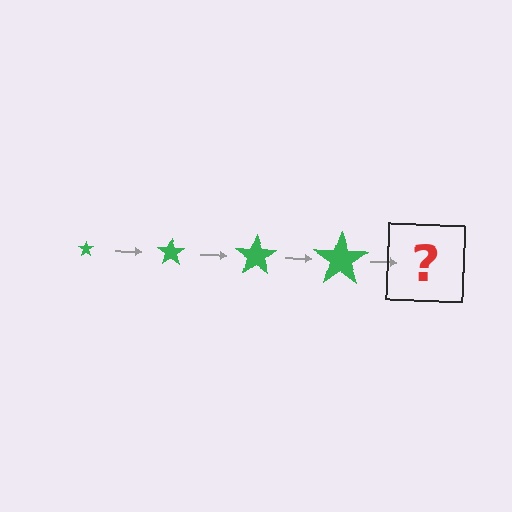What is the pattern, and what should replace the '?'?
The pattern is that the star gets progressively larger each step. The '?' should be a green star, larger than the previous one.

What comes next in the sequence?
The next element should be a green star, larger than the previous one.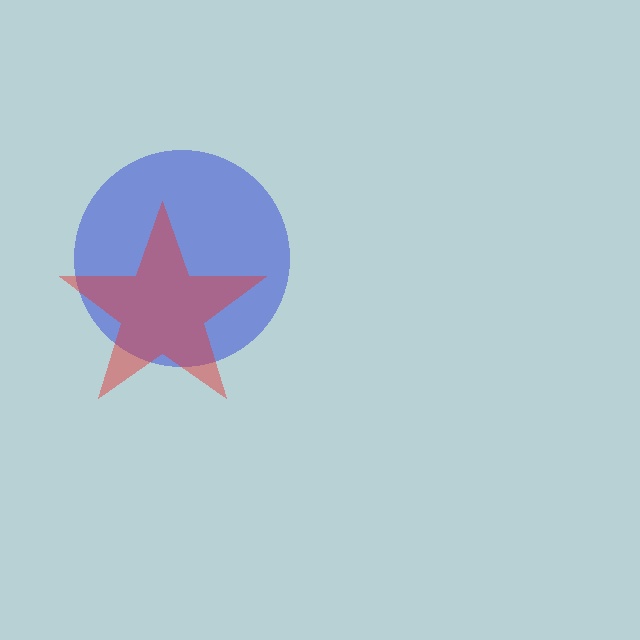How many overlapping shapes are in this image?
There are 2 overlapping shapes in the image.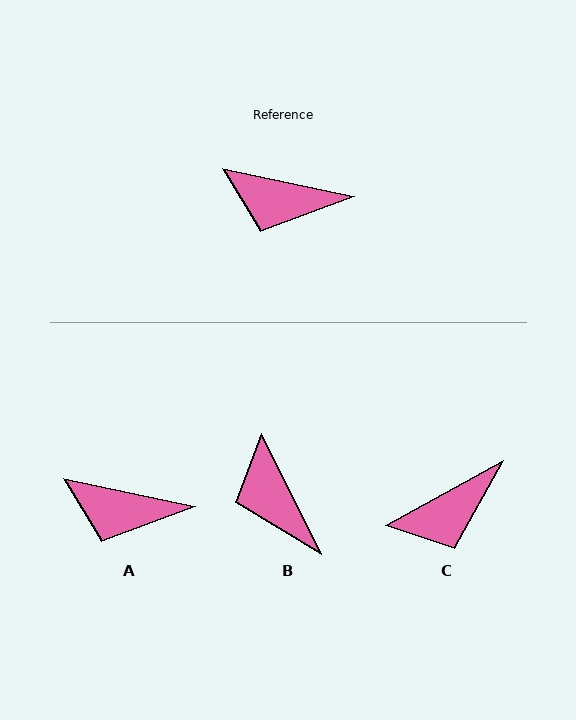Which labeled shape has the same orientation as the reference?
A.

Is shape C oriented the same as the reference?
No, it is off by about 40 degrees.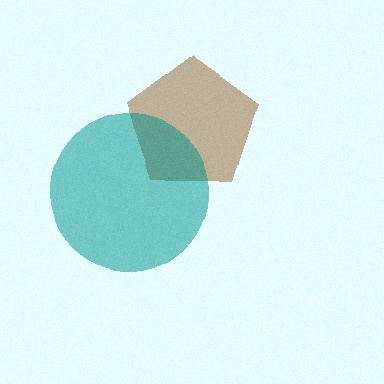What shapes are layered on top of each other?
The layered shapes are: a brown pentagon, a teal circle.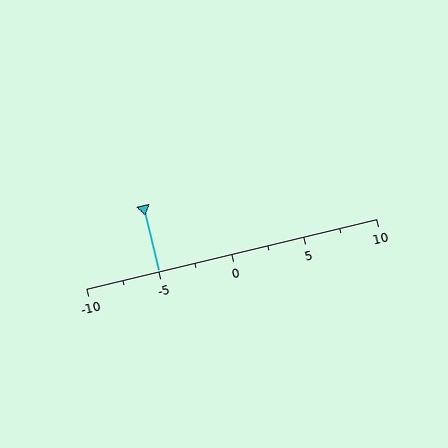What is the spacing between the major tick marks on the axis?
The major ticks are spaced 5 apart.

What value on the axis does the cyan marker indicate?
The marker indicates approximately -5.